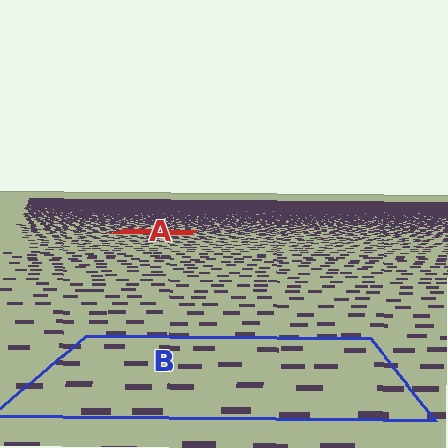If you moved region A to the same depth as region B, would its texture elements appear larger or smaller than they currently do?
They would appear larger. At a closer depth, the same texture elements are projected at a bigger on-screen size.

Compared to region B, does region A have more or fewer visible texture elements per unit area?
Region A has more texture elements per unit area — they are packed more densely because it is farther away.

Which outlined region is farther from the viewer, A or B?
Region A is farther from the viewer — the texture elements inside it appear smaller and more densely packed.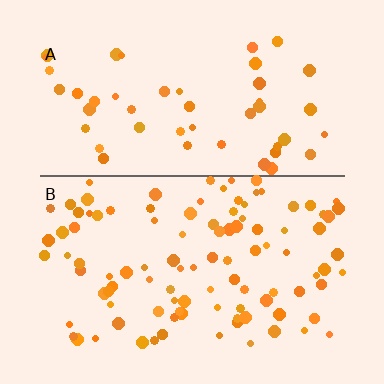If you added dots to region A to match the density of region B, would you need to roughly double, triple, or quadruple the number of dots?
Approximately double.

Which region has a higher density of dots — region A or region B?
B (the bottom).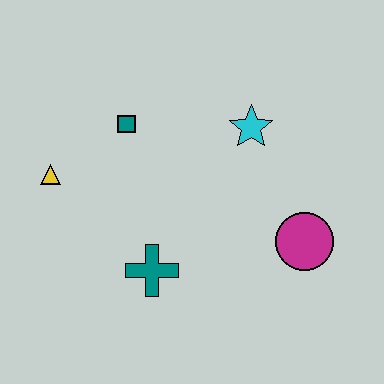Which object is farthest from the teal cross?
The cyan star is farthest from the teal cross.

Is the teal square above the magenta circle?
Yes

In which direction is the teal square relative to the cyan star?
The teal square is to the left of the cyan star.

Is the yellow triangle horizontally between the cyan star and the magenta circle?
No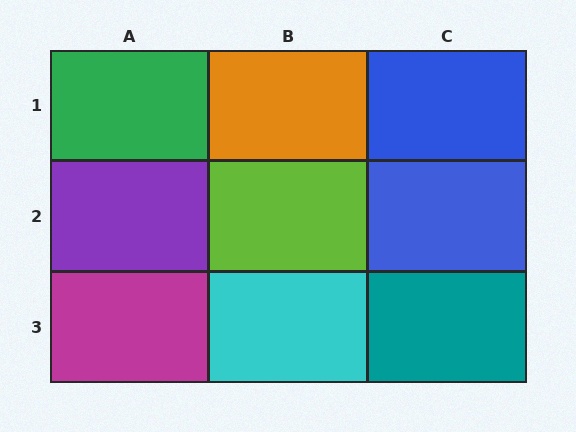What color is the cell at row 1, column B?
Orange.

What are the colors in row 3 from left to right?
Magenta, cyan, teal.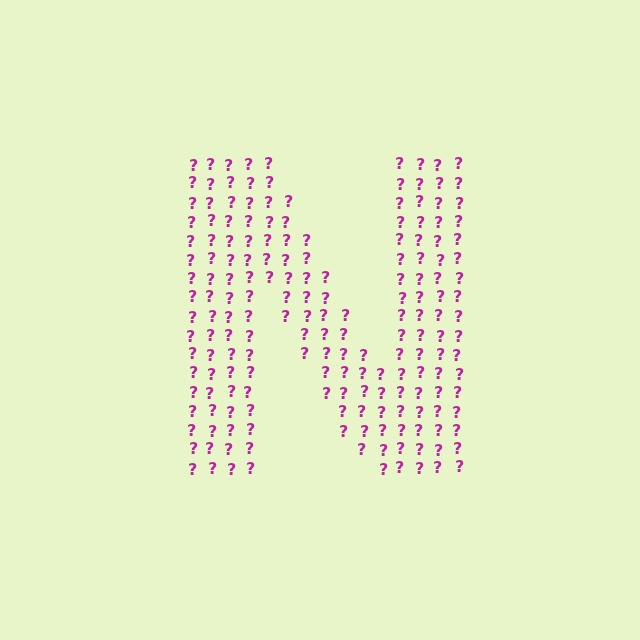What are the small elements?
The small elements are question marks.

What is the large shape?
The large shape is the letter N.